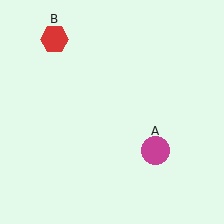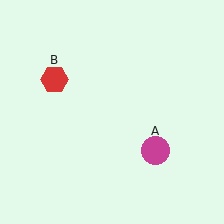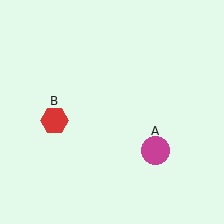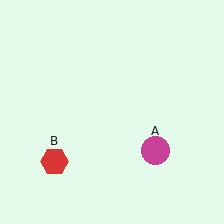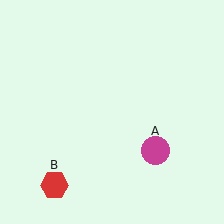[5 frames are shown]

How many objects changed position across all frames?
1 object changed position: red hexagon (object B).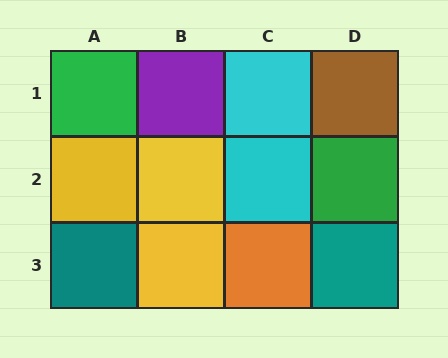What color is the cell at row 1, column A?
Green.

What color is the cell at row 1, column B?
Purple.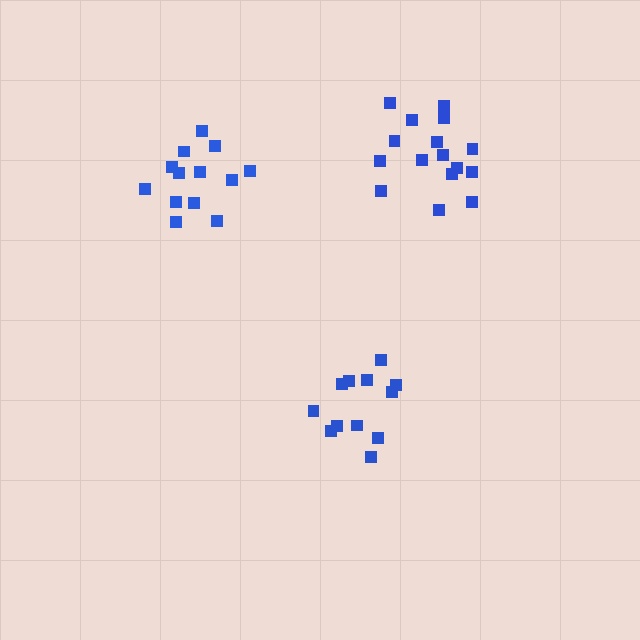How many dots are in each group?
Group 1: 13 dots, Group 2: 12 dots, Group 3: 16 dots (41 total).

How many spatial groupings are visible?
There are 3 spatial groupings.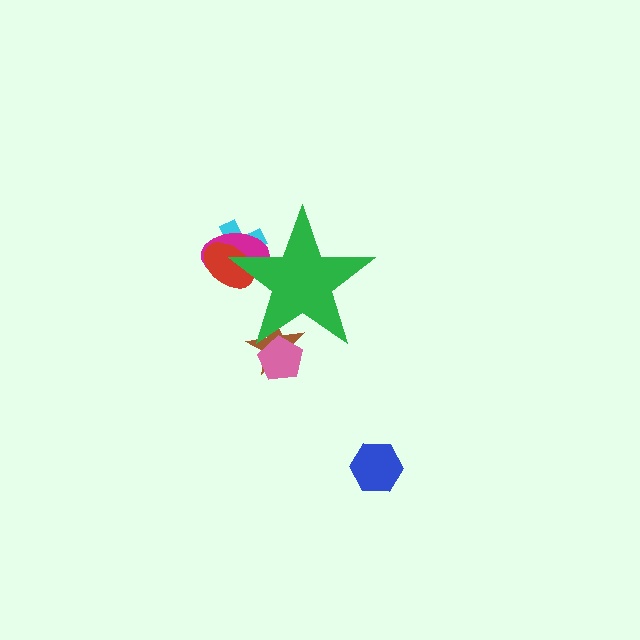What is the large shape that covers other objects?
A green star.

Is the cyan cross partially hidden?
Yes, the cyan cross is partially hidden behind the green star.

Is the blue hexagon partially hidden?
No, the blue hexagon is fully visible.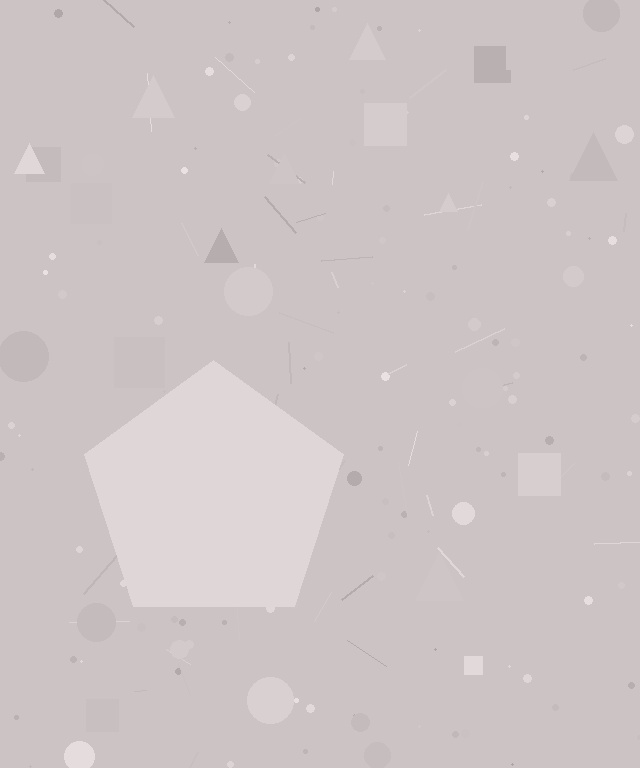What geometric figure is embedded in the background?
A pentagon is embedded in the background.